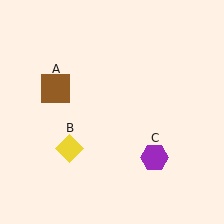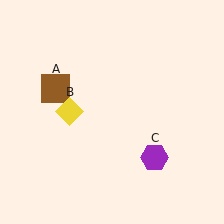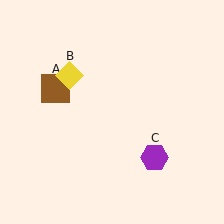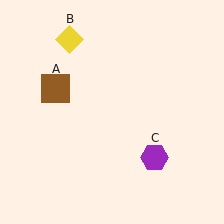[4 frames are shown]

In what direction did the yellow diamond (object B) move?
The yellow diamond (object B) moved up.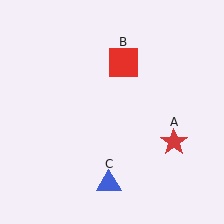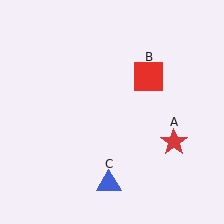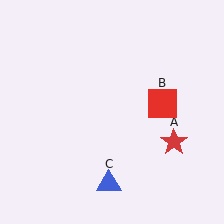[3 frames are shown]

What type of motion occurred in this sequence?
The red square (object B) rotated clockwise around the center of the scene.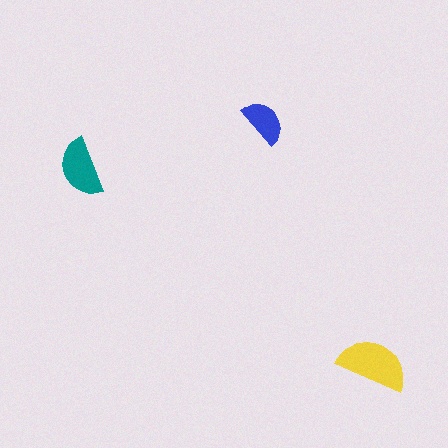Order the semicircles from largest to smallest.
the yellow one, the teal one, the blue one.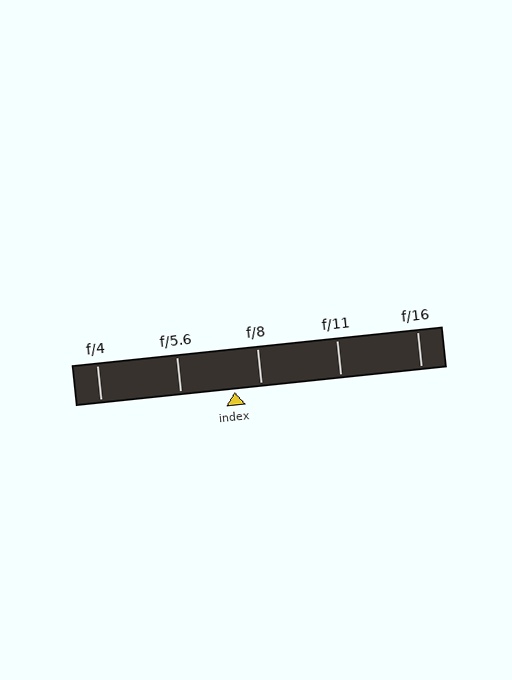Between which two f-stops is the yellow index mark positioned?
The index mark is between f/5.6 and f/8.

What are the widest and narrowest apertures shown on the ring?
The widest aperture shown is f/4 and the narrowest is f/16.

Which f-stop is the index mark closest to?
The index mark is closest to f/8.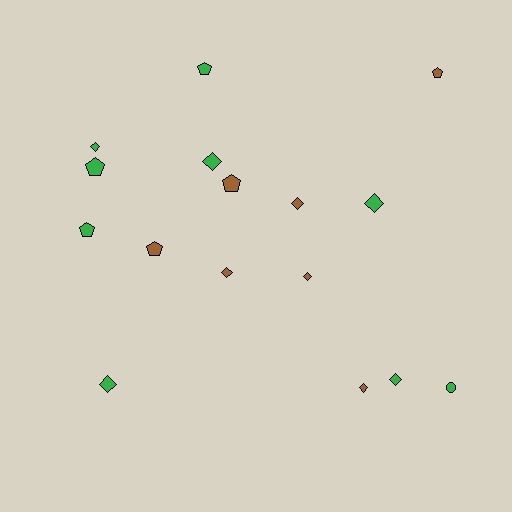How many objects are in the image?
There are 16 objects.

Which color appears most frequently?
Green, with 9 objects.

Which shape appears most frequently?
Diamond, with 9 objects.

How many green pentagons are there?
There are 3 green pentagons.